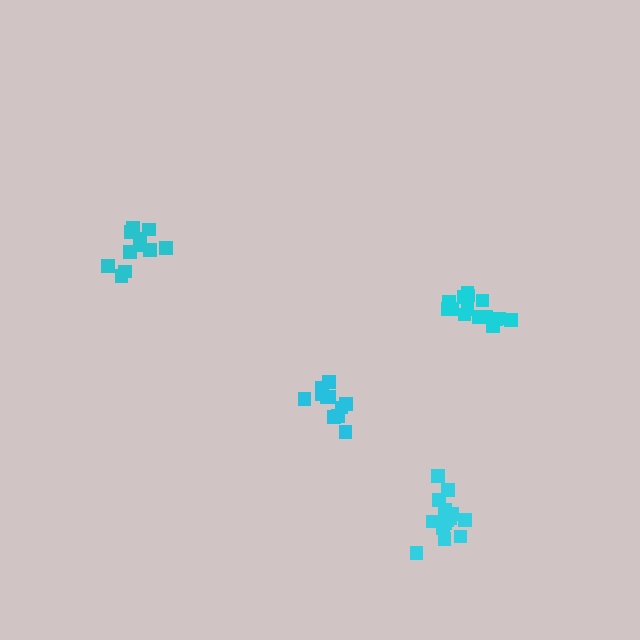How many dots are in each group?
Group 1: 11 dots, Group 2: 14 dots, Group 3: 11 dots, Group 4: 15 dots (51 total).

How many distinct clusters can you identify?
There are 4 distinct clusters.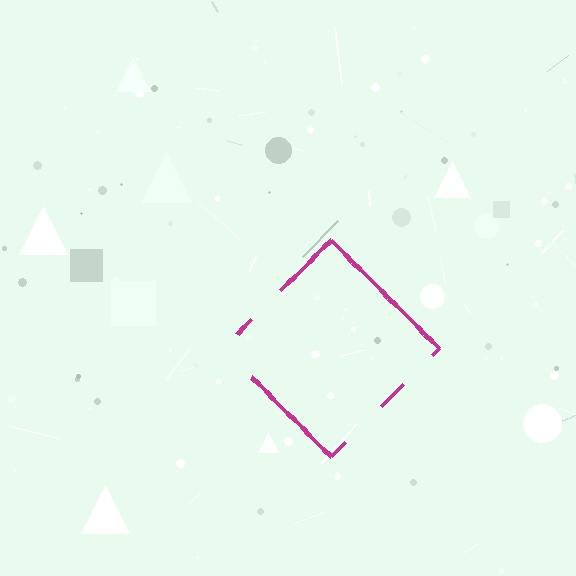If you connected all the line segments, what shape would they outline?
They would outline a diamond.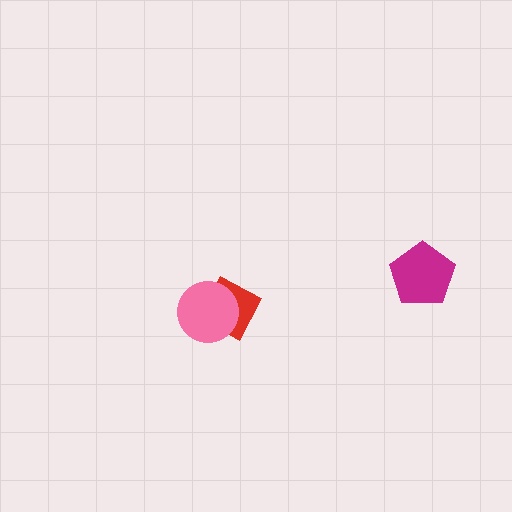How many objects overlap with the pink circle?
1 object overlaps with the pink circle.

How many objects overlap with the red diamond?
1 object overlaps with the red diamond.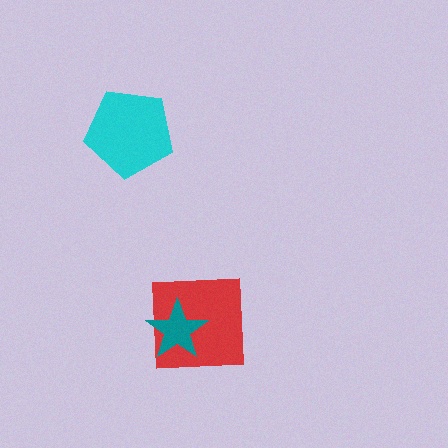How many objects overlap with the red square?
1 object overlaps with the red square.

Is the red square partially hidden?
Yes, it is partially covered by another shape.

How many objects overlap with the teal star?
1 object overlaps with the teal star.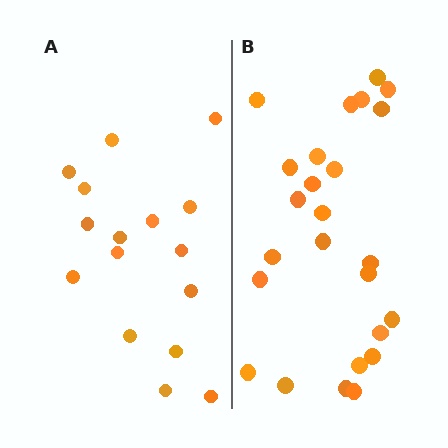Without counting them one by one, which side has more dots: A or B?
Region B (the right region) has more dots.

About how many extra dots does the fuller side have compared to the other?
Region B has roughly 8 or so more dots than region A.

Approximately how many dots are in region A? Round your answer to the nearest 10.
About 20 dots. (The exact count is 16, which rounds to 20.)